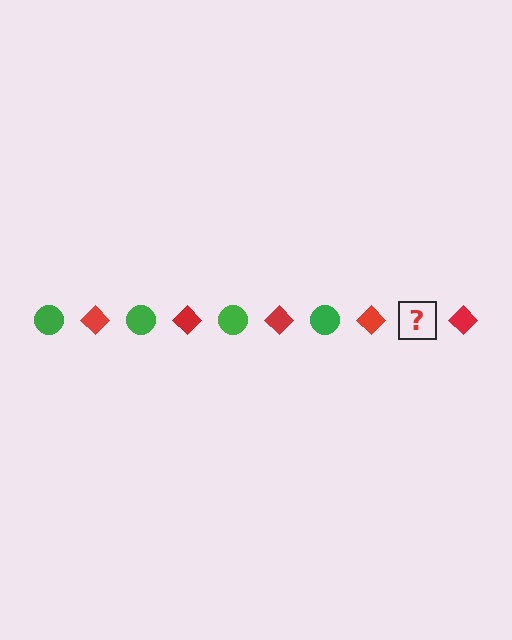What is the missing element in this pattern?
The missing element is a green circle.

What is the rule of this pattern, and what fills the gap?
The rule is that the pattern alternates between green circle and red diamond. The gap should be filled with a green circle.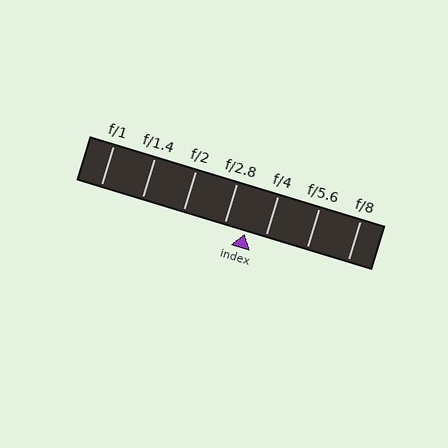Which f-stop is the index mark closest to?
The index mark is closest to f/4.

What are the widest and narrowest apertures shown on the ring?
The widest aperture shown is f/1 and the narrowest is f/8.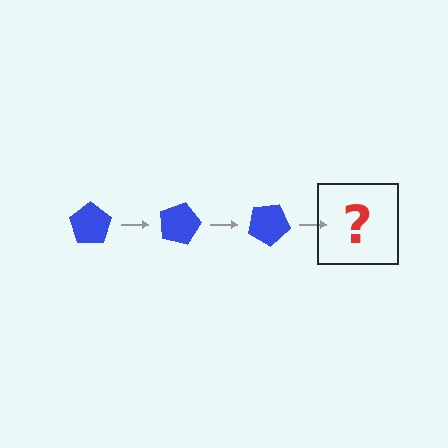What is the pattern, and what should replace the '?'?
The pattern is that the pentagon rotates 15 degrees each step. The '?' should be a blue pentagon rotated 45 degrees.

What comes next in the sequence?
The next element should be a blue pentagon rotated 45 degrees.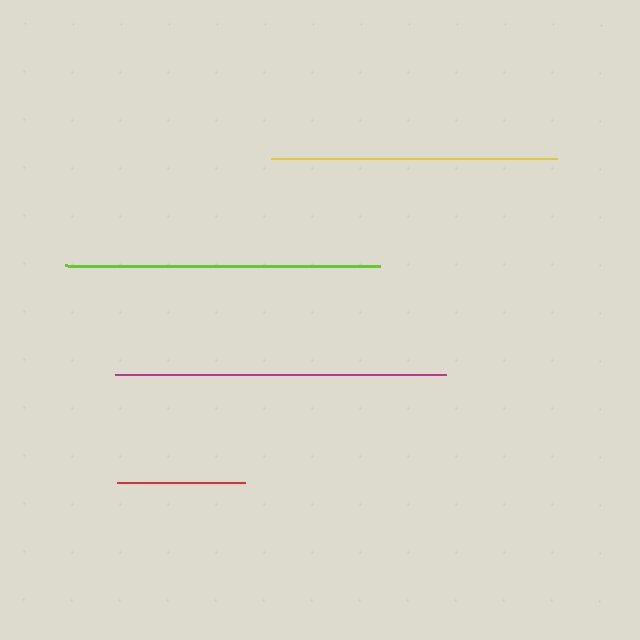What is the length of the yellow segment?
The yellow segment is approximately 286 pixels long.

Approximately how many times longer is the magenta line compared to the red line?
The magenta line is approximately 2.6 times the length of the red line.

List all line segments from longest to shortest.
From longest to shortest: magenta, lime, yellow, red.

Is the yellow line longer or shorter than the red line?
The yellow line is longer than the red line.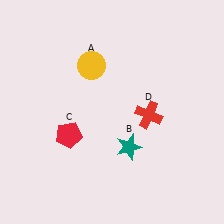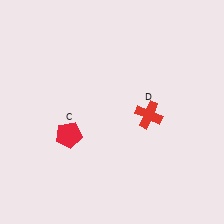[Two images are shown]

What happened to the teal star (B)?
The teal star (B) was removed in Image 2. It was in the bottom-right area of Image 1.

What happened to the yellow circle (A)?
The yellow circle (A) was removed in Image 2. It was in the top-left area of Image 1.